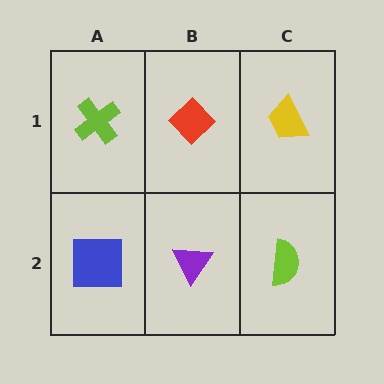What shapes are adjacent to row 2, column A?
A lime cross (row 1, column A), a purple triangle (row 2, column B).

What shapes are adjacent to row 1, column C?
A lime semicircle (row 2, column C), a red diamond (row 1, column B).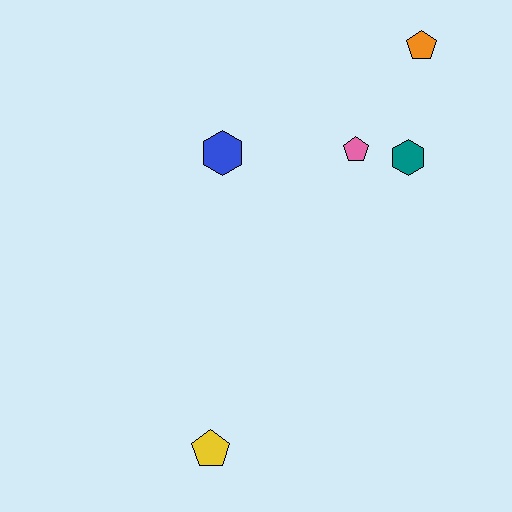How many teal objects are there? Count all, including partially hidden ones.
There is 1 teal object.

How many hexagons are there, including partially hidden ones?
There are 2 hexagons.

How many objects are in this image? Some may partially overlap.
There are 5 objects.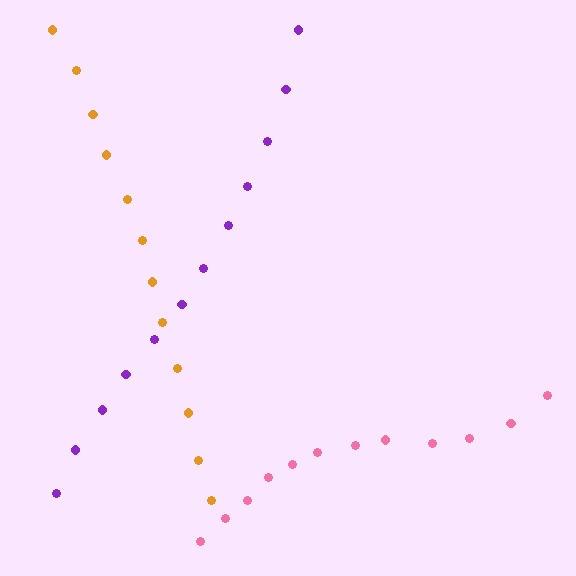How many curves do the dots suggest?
There are 3 distinct paths.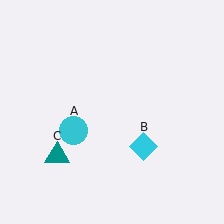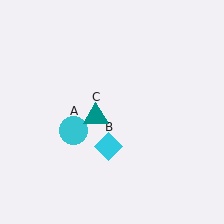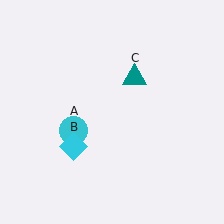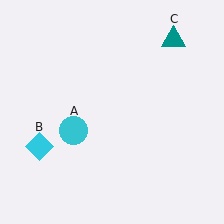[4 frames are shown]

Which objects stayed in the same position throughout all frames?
Cyan circle (object A) remained stationary.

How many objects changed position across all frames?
2 objects changed position: cyan diamond (object B), teal triangle (object C).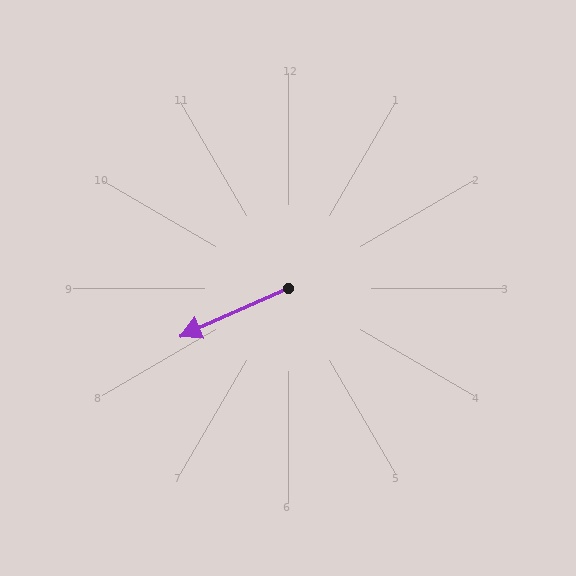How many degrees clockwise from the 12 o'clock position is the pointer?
Approximately 246 degrees.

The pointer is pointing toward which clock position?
Roughly 8 o'clock.